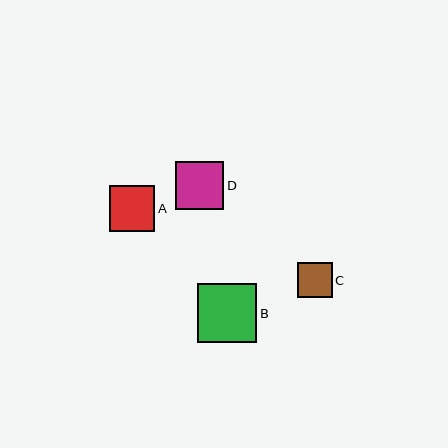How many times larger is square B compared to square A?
Square B is approximately 1.3 times the size of square A.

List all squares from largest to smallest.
From largest to smallest: B, D, A, C.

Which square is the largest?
Square B is the largest with a size of approximately 59 pixels.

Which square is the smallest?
Square C is the smallest with a size of approximately 35 pixels.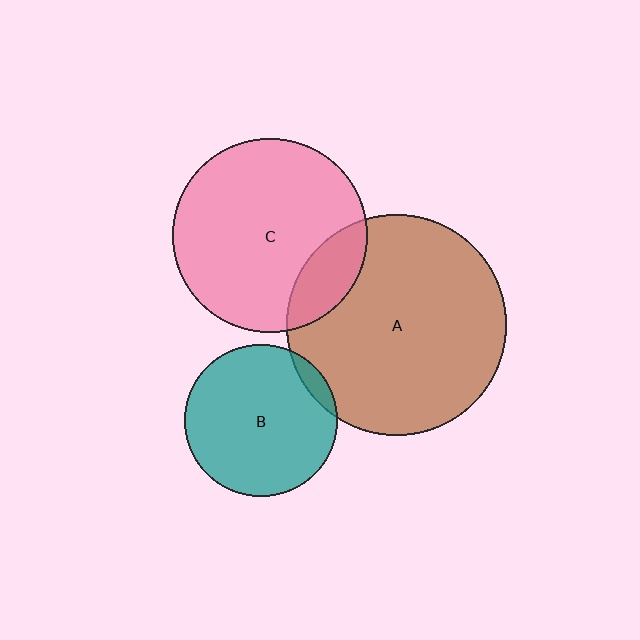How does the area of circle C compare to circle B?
Approximately 1.6 times.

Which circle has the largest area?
Circle A (brown).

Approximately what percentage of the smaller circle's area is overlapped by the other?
Approximately 5%.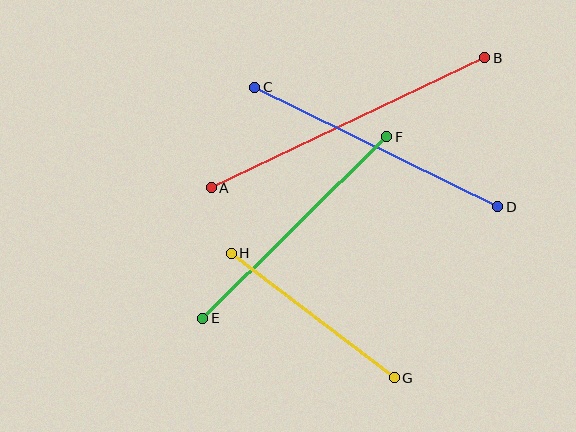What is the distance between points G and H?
The distance is approximately 205 pixels.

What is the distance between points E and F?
The distance is approximately 258 pixels.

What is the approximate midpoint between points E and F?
The midpoint is at approximately (295, 227) pixels.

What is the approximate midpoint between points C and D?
The midpoint is at approximately (376, 147) pixels.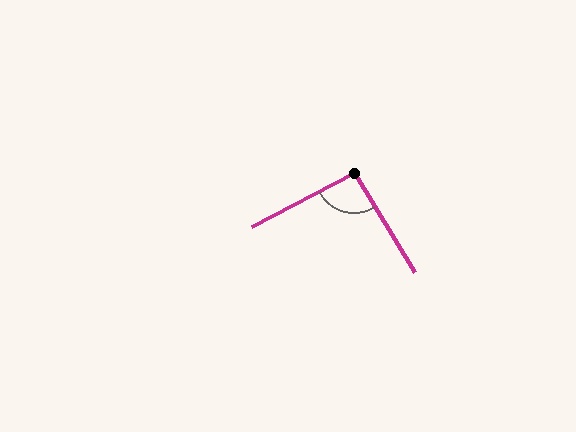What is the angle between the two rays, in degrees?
Approximately 94 degrees.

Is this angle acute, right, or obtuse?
It is approximately a right angle.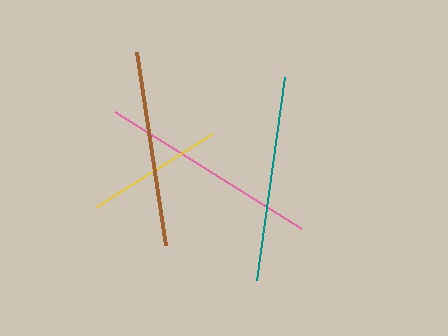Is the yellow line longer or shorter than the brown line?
The brown line is longer than the yellow line.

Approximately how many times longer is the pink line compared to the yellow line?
The pink line is approximately 1.6 times the length of the yellow line.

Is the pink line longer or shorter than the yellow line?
The pink line is longer than the yellow line.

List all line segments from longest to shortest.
From longest to shortest: pink, teal, brown, yellow.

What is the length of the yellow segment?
The yellow segment is approximately 138 pixels long.